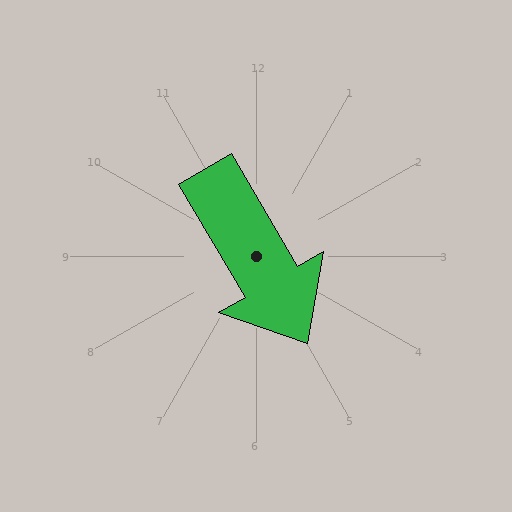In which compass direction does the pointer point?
Southeast.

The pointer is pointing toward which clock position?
Roughly 5 o'clock.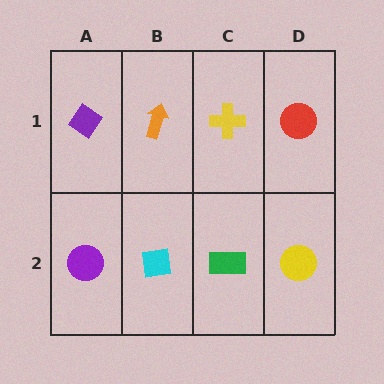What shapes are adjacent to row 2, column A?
A purple diamond (row 1, column A), a cyan square (row 2, column B).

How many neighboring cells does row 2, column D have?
2.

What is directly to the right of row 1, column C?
A red circle.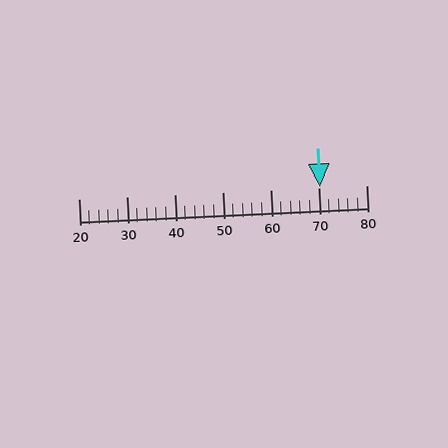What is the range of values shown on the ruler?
The ruler shows values from 20 to 80.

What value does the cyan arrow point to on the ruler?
The cyan arrow points to approximately 70.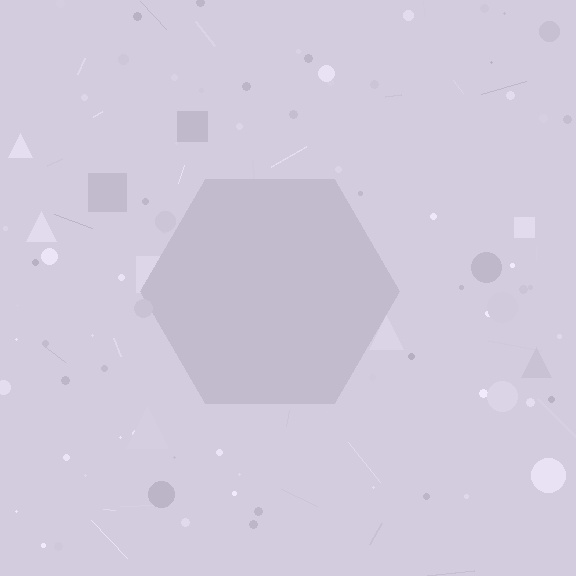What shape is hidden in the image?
A hexagon is hidden in the image.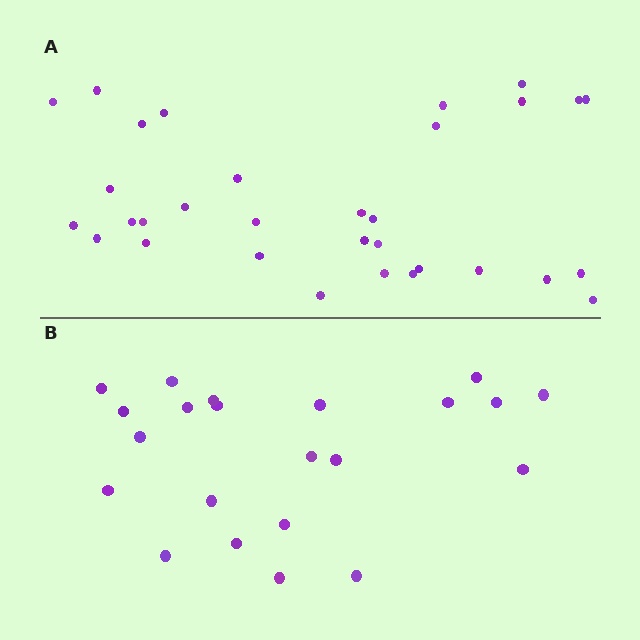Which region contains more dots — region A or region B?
Region A (the top region) has more dots.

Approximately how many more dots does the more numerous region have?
Region A has roughly 10 or so more dots than region B.